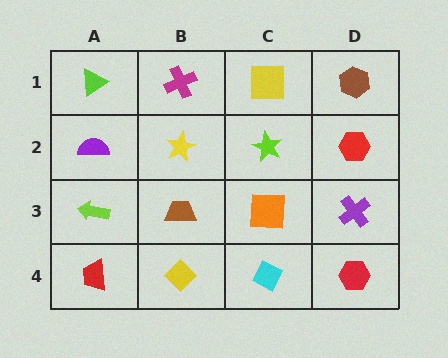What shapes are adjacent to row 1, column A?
A purple semicircle (row 2, column A), a magenta cross (row 1, column B).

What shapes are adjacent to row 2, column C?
A yellow square (row 1, column C), an orange square (row 3, column C), a yellow star (row 2, column B), a red hexagon (row 2, column D).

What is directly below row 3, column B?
A yellow diamond.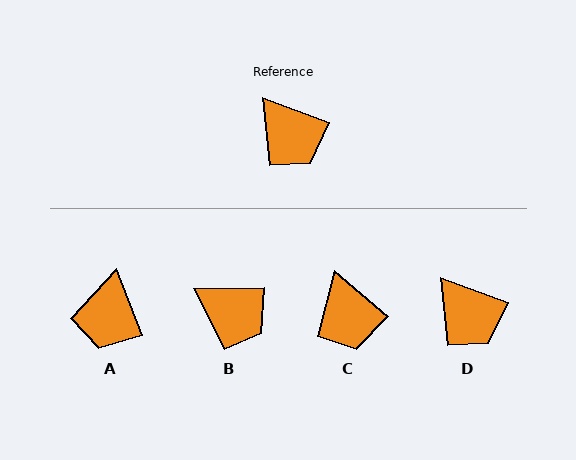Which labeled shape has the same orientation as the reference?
D.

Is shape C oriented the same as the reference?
No, it is off by about 20 degrees.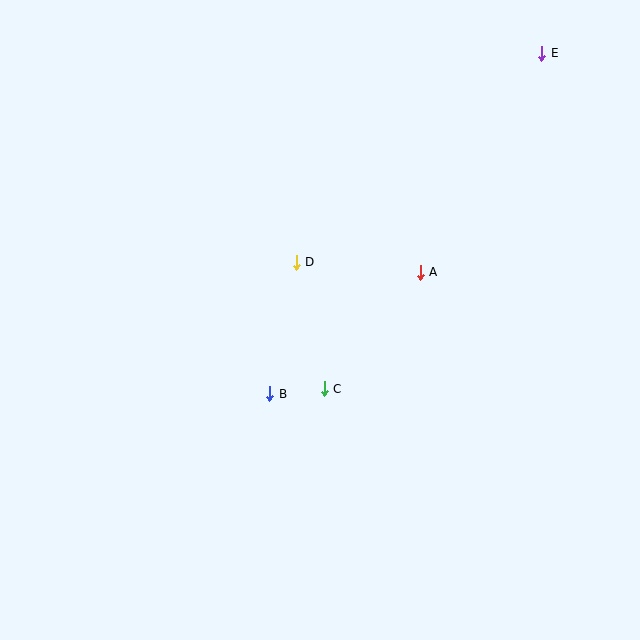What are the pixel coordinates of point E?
Point E is at (542, 53).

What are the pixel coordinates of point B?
Point B is at (270, 394).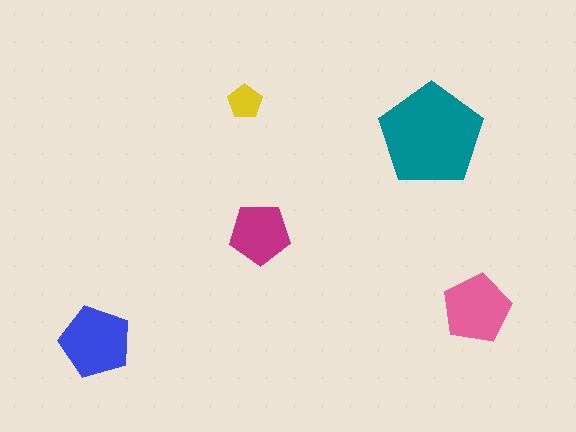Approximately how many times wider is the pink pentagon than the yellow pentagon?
About 2 times wider.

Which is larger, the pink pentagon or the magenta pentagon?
The pink one.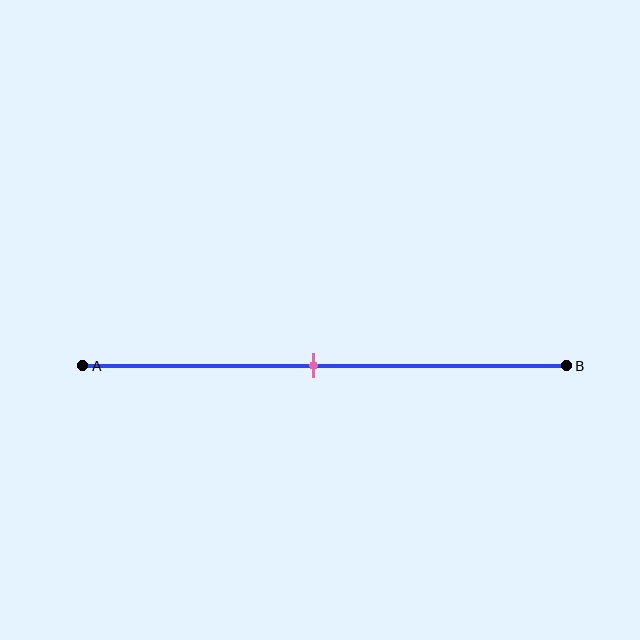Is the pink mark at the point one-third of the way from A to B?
No, the mark is at about 50% from A, not at the 33% one-third point.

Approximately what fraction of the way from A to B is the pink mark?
The pink mark is approximately 50% of the way from A to B.